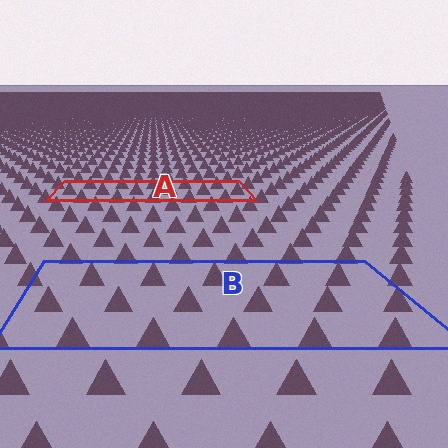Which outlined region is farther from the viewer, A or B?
Region A is farther from the viewer — the texture elements inside it appear smaller and more densely packed.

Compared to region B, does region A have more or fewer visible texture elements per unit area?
Region A has more texture elements per unit area — they are packed more densely because it is farther away.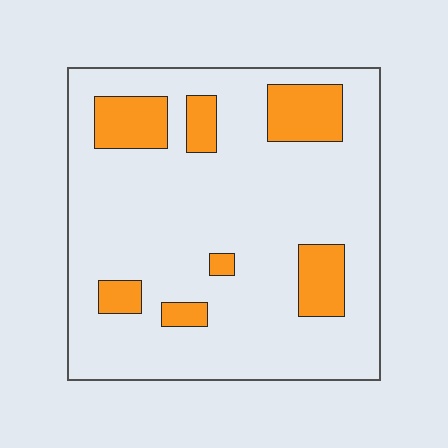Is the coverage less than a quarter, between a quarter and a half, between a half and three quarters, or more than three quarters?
Less than a quarter.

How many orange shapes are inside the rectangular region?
7.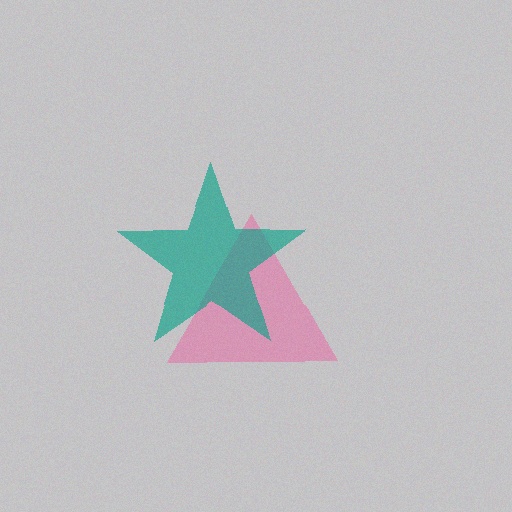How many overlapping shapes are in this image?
There are 2 overlapping shapes in the image.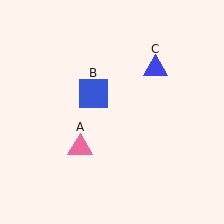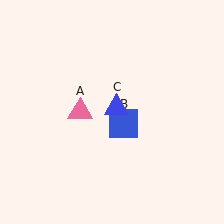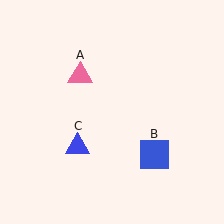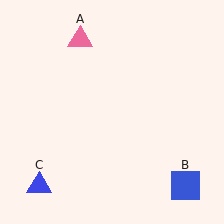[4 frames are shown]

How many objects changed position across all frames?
3 objects changed position: pink triangle (object A), blue square (object B), blue triangle (object C).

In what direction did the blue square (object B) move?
The blue square (object B) moved down and to the right.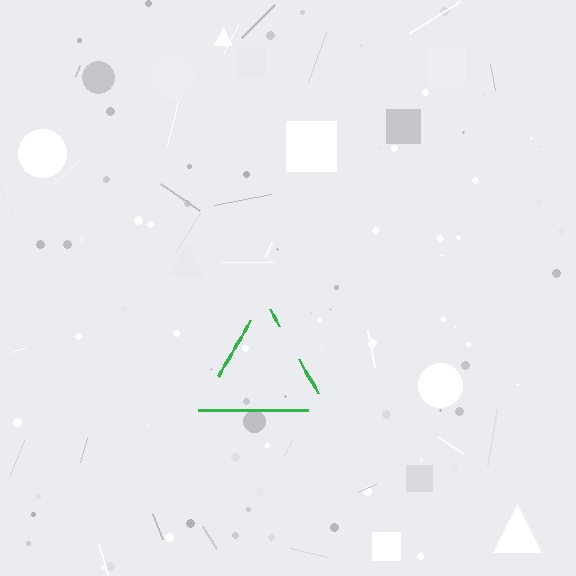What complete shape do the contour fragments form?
The contour fragments form a triangle.